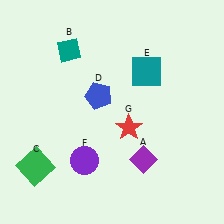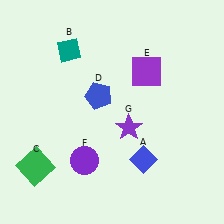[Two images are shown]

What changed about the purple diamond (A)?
In Image 1, A is purple. In Image 2, it changed to blue.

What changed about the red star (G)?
In Image 1, G is red. In Image 2, it changed to purple.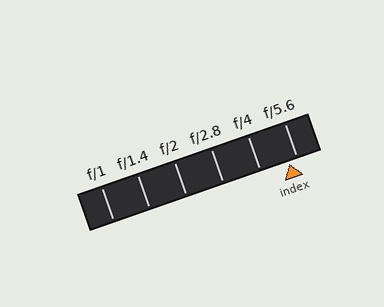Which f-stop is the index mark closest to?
The index mark is closest to f/5.6.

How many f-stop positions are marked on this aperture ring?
There are 6 f-stop positions marked.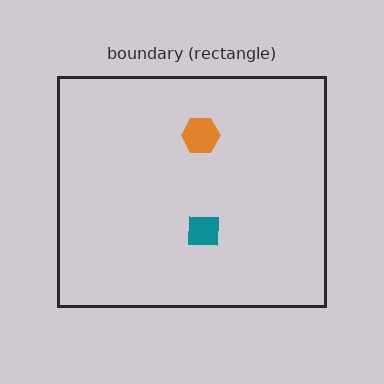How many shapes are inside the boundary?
2 inside, 0 outside.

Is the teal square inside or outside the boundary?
Inside.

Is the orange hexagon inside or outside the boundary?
Inside.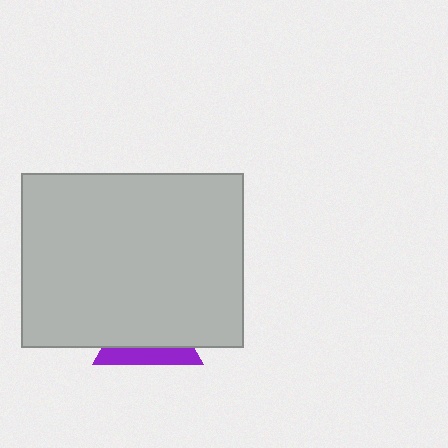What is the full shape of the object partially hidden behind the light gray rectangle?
The partially hidden object is a purple triangle.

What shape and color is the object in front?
The object in front is a light gray rectangle.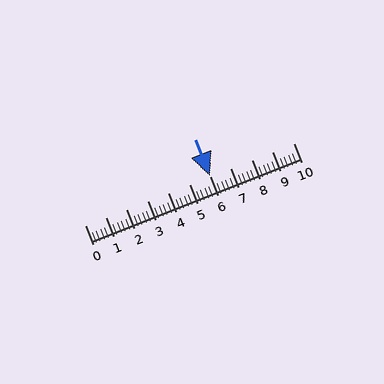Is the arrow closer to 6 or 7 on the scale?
The arrow is closer to 6.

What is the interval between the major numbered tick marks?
The major tick marks are spaced 1 units apart.